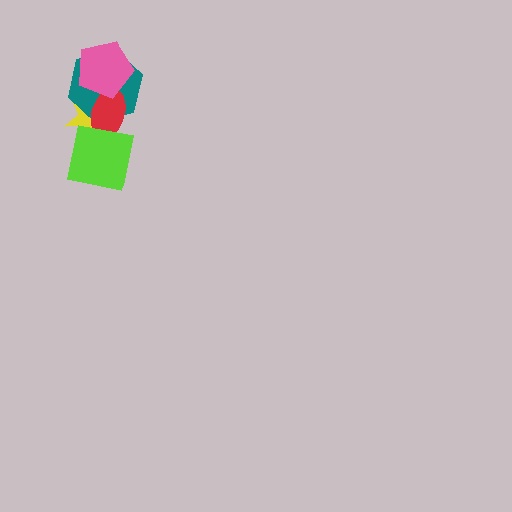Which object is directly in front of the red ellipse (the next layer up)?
The lime square is directly in front of the red ellipse.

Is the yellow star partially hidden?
Yes, it is partially covered by another shape.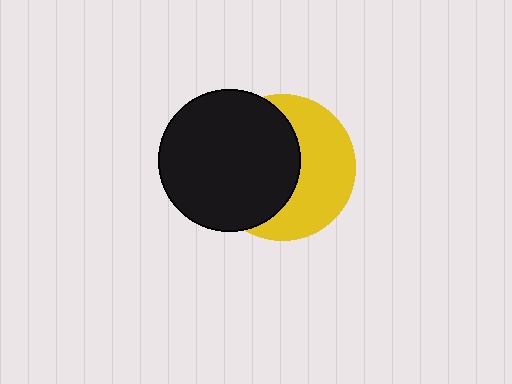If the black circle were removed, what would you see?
You would see the complete yellow circle.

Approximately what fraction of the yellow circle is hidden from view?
Roughly 52% of the yellow circle is hidden behind the black circle.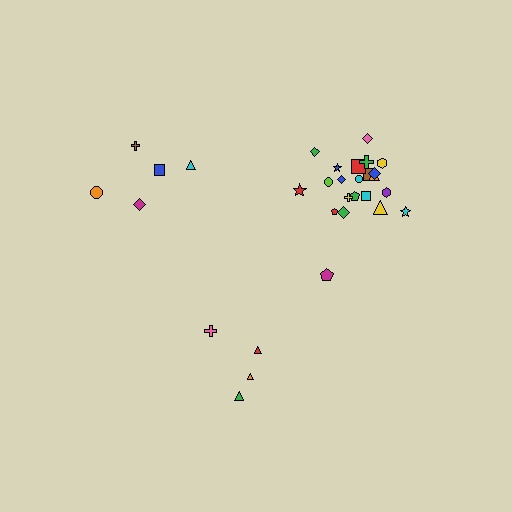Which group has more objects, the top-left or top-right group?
The top-right group.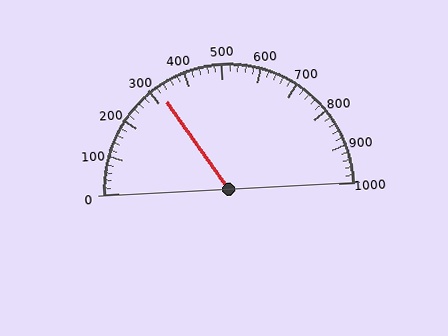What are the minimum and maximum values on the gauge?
The gauge ranges from 0 to 1000.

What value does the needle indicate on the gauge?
The needle indicates approximately 320.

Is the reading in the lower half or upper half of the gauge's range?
The reading is in the lower half of the range (0 to 1000).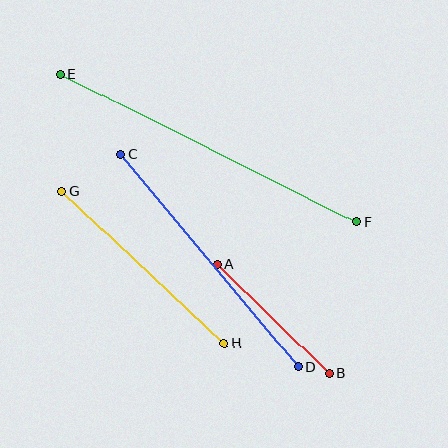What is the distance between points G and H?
The distance is approximately 223 pixels.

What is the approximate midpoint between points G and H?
The midpoint is at approximately (143, 267) pixels.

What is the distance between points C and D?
The distance is approximately 276 pixels.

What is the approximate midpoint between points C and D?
The midpoint is at approximately (209, 260) pixels.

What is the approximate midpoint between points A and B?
The midpoint is at approximately (273, 318) pixels.